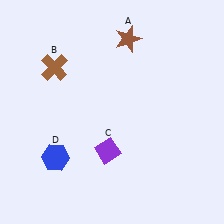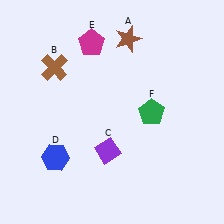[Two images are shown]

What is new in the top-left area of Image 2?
A magenta pentagon (E) was added in the top-left area of Image 2.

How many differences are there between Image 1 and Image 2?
There are 2 differences between the two images.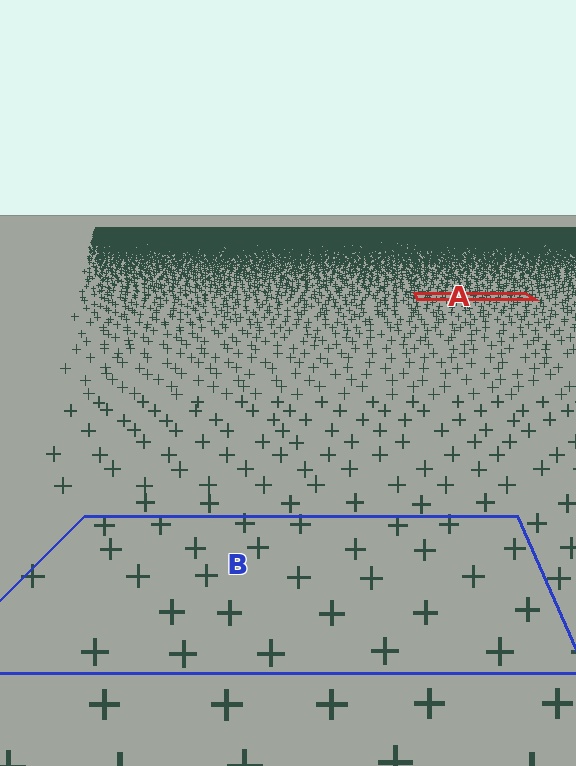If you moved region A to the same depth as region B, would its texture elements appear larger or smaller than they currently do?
They would appear larger. At a closer depth, the same texture elements are projected at a bigger on-screen size.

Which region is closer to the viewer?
Region B is closer. The texture elements there are larger and more spread out.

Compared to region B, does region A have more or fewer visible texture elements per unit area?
Region A has more texture elements per unit area — they are packed more densely because it is farther away.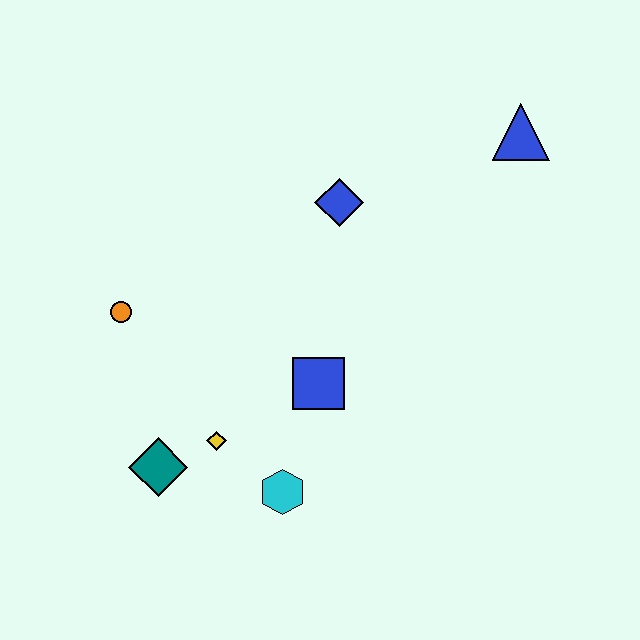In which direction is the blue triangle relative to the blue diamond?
The blue triangle is to the right of the blue diamond.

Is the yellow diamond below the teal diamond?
No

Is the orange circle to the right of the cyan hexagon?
No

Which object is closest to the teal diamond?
The yellow diamond is closest to the teal diamond.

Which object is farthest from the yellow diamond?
The blue triangle is farthest from the yellow diamond.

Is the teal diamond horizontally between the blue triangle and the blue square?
No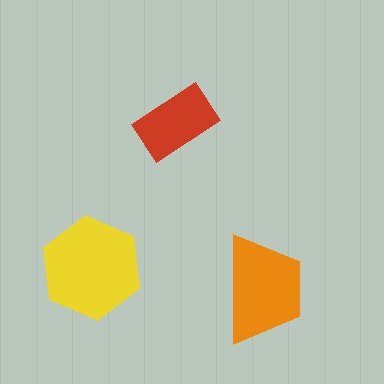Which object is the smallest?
The red rectangle.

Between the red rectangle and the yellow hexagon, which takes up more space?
The yellow hexagon.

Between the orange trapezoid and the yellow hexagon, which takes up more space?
The yellow hexagon.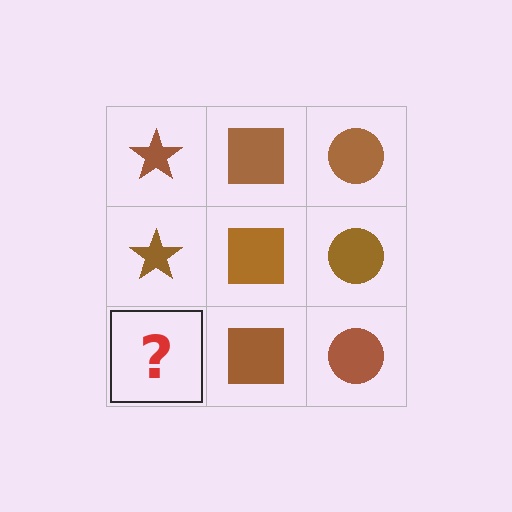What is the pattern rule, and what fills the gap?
The rule is that each column has a consistent shape. The gap should be filled with a brown star.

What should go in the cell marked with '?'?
The missing cell should contain a brown star.